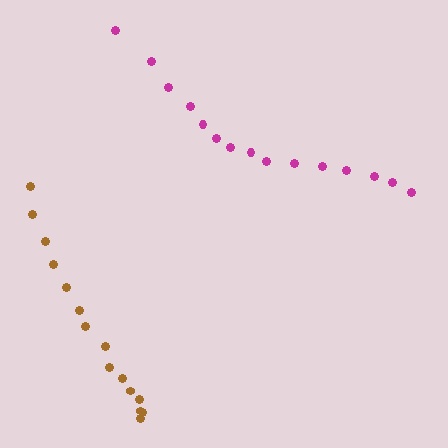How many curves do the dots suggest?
There are 2 distinct paths.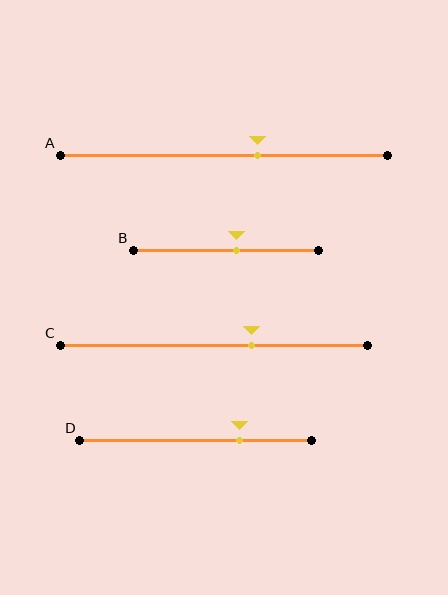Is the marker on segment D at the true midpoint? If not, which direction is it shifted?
No, the marker on segment D is shifted to the right by about 19% of the segment length.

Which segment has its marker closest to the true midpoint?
Segment B has its marker closest to the true midpoint.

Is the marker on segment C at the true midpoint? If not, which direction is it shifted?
No, the marker on segment C is shifted to the right by about 12% of the segment length.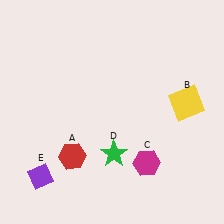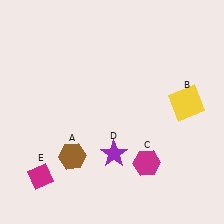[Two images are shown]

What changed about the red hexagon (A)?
In Image 1, A is red. In Image 2, it changed to brown.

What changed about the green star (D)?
In Image 1, D is green. In Image 2, it changed to purple.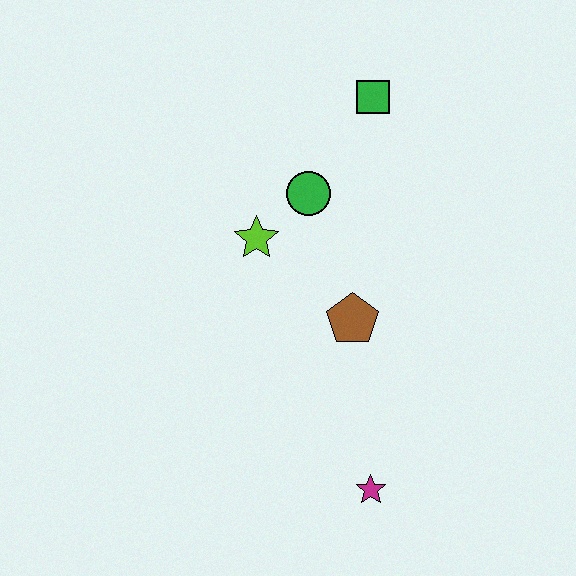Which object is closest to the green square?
The green circle is closest to the green square.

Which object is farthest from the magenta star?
The green square is farthest from the magenta star.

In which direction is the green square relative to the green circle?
The green square is above the green circle.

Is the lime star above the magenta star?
Yes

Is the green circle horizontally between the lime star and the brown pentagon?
Yes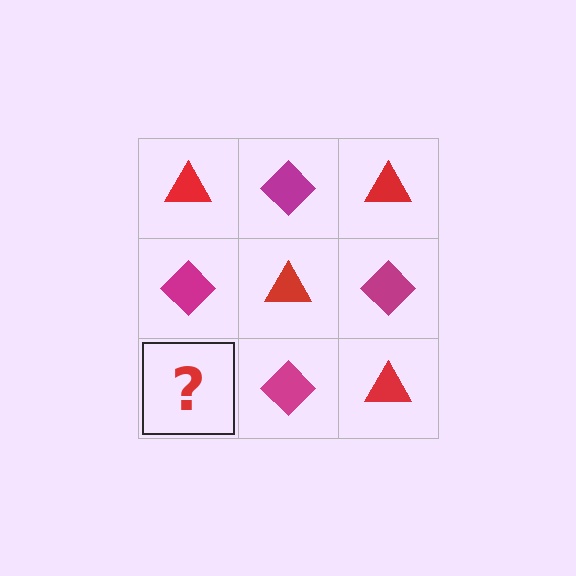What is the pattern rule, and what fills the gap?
The rule is that it alternates red triangle and magenta diamond in a checkerboard pattern. The gap should be filled with a red triangle.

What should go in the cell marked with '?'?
The missing cell should contain a red triangle.